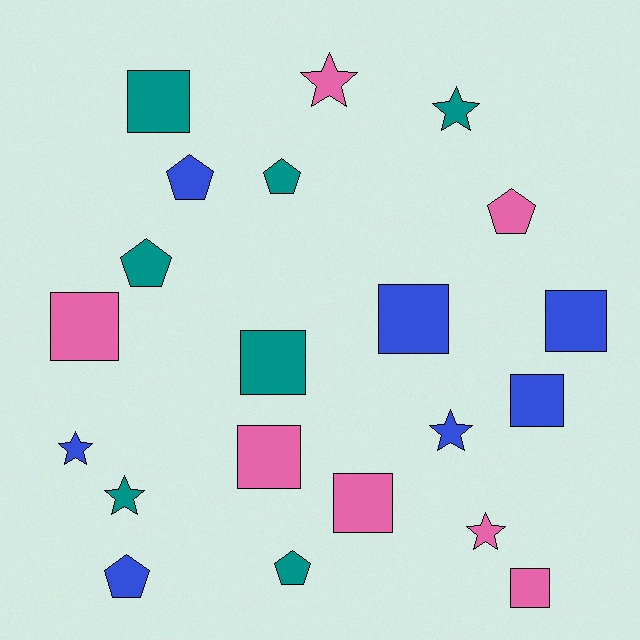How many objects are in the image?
There are 21 objects.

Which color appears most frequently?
Pink, with 7 objects.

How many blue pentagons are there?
There are 2 blue pentagons.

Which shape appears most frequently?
Square, with 9 objects.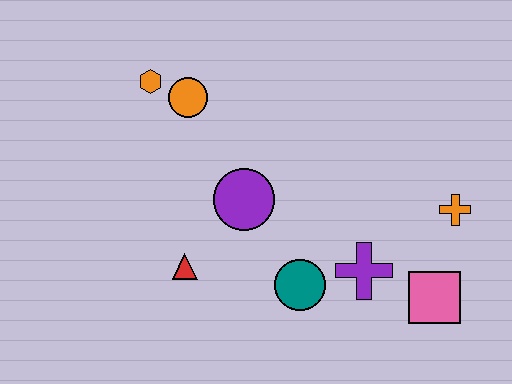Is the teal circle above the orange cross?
No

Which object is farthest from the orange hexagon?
The pink square is farthest from the orange hexagon.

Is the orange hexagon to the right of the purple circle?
No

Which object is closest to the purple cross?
The teal circle is closest to the purple cross.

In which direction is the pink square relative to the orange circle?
The pink square is to the right of the orange circle.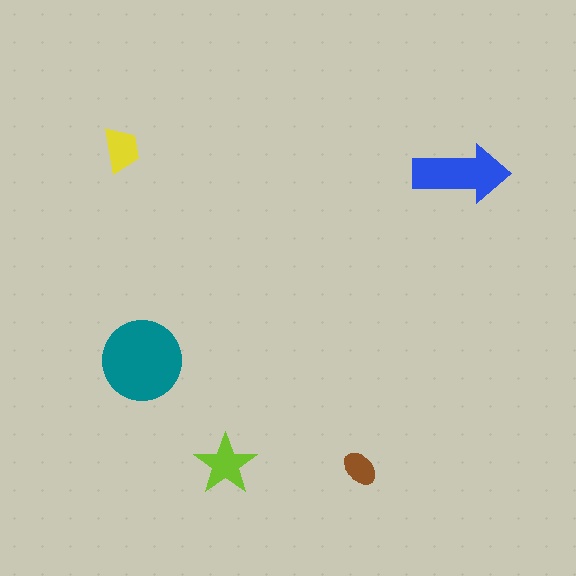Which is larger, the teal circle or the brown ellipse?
The teal circle.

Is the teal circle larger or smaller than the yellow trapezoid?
Larger.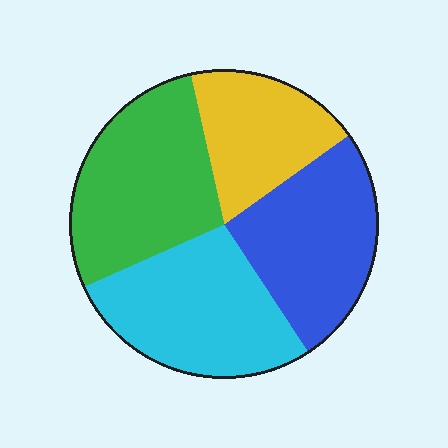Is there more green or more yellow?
Green.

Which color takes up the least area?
Yellow, at roughly 20%.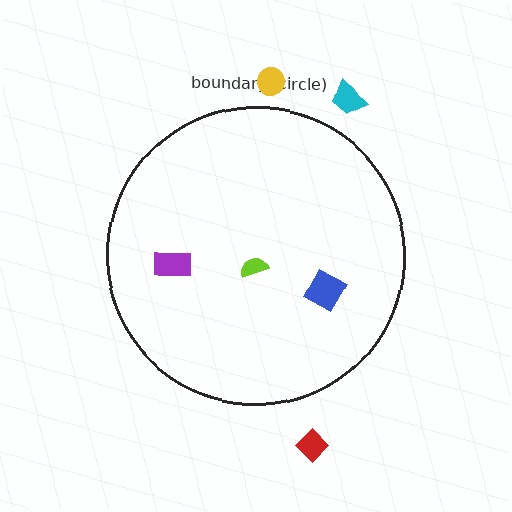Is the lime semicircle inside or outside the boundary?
Inside.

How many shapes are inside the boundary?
3 inside, 3 outside.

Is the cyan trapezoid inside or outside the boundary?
Outside.